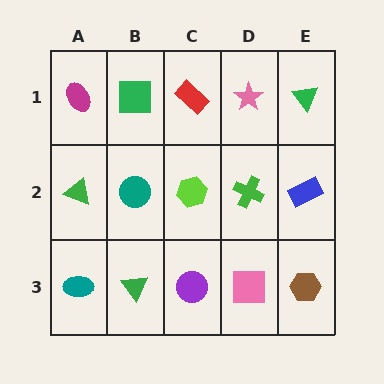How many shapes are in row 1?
5 shapes.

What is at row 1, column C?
A red rectangle.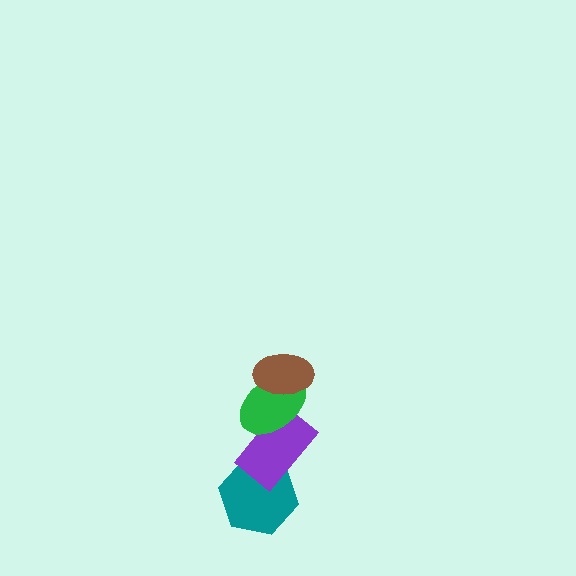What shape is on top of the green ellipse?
The brown ellipse is on top of the green ellipse.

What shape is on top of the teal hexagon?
The purple rectangle is on top of the teal hexagon.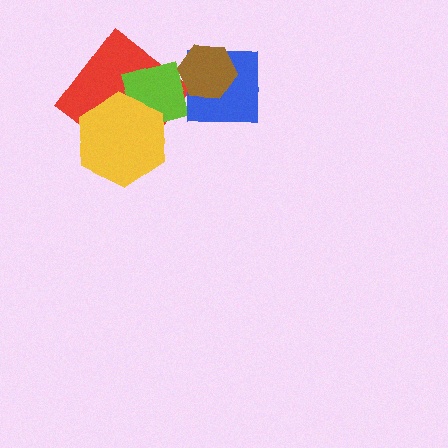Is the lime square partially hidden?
Yes, it is partially covered by another shape.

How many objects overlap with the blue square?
1 object overlaps with the blue square.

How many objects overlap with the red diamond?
2 objects overlap with the red diamond.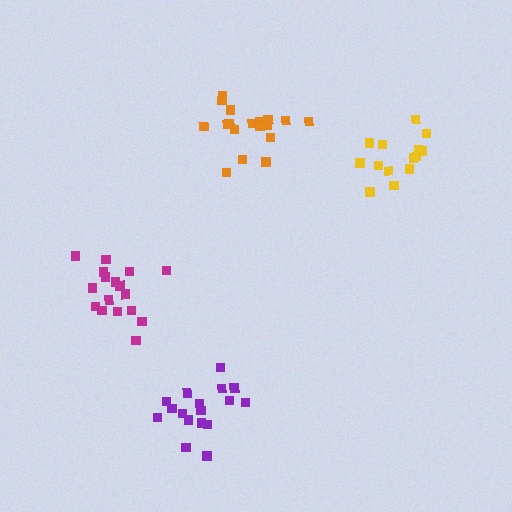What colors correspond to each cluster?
The clusters are colored: yellow, orange, magenta, purple.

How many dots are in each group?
Group 1: 14 dots, Group 2: 18 dots, Group 3: 17 dots, Group 4: 17 dots (66 total).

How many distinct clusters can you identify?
There are 4 distinct clusters.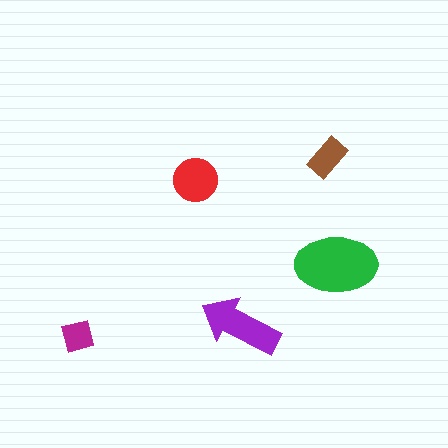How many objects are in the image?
There are 5 objects in the image.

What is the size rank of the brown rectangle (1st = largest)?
4th.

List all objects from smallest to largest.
The magenta square, the brown rectangle, the red circle, the purple arrow, the green ellipse.